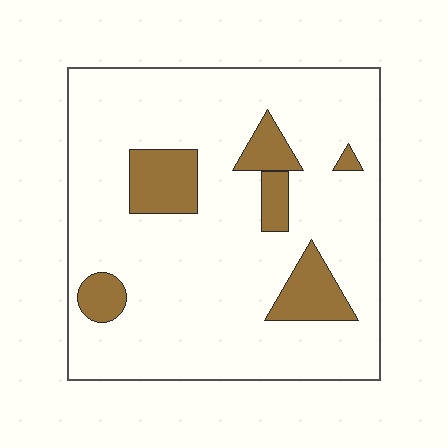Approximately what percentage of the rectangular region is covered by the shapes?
Approximately 15%.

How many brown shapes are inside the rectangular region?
6.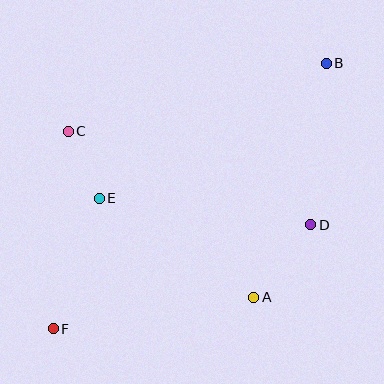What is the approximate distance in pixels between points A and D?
The distance between A and D is approximately 92 pixels.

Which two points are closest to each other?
Points C and E are closest to each other.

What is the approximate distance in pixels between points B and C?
The distance between B and C is approximately 267 pixels.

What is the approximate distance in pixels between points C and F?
The distance between C and F is approximately 198 pixels.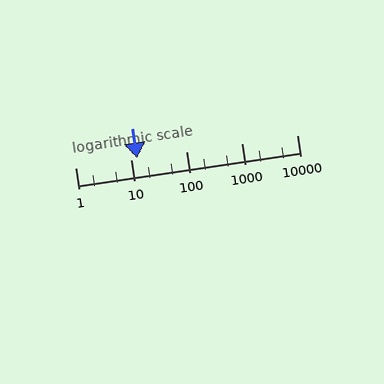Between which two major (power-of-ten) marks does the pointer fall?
The pointer is between 10 and 100.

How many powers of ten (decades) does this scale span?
The scale spans 4 decades, from 1 to 10000.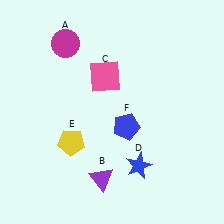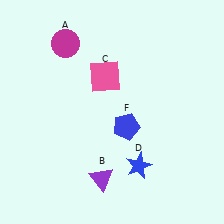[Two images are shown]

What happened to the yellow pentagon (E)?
The yellow pentagon (E) was removed in Image 2. It was in the bottom-left area of Image 1.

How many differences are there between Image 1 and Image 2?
There is 1 difference between the two images.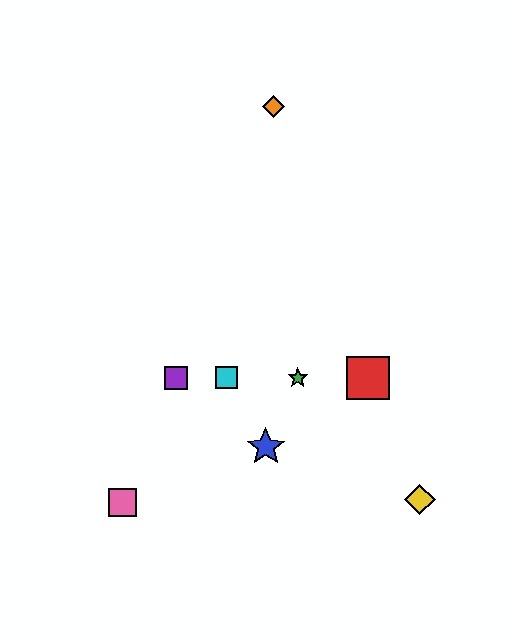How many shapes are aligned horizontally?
4 shapes (the red square, the green star, the purple square, the cyan square) are aligned horizontally.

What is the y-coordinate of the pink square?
The pink square is at y≈503.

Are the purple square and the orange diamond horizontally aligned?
No, the purple square is at y≈378 and the orange diamond is at y≈106.